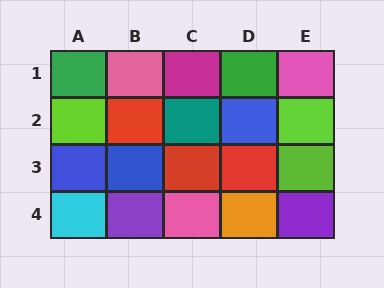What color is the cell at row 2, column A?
Lime.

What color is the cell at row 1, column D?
Green.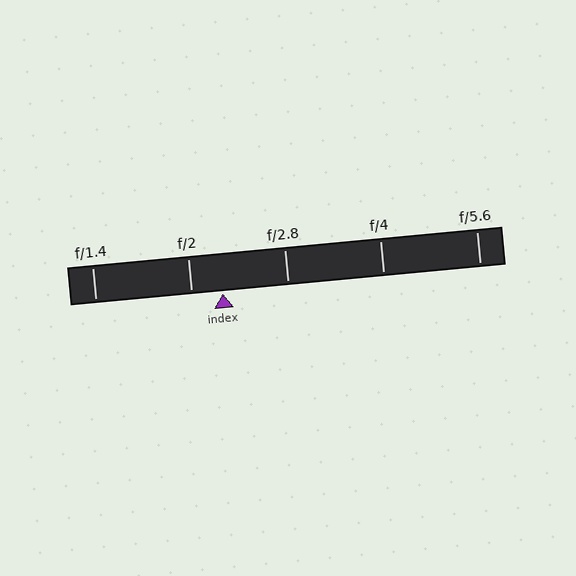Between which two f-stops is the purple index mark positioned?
The index mark is between f/2 and f/2.8.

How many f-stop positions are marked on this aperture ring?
There are 5 f-stop positions marked.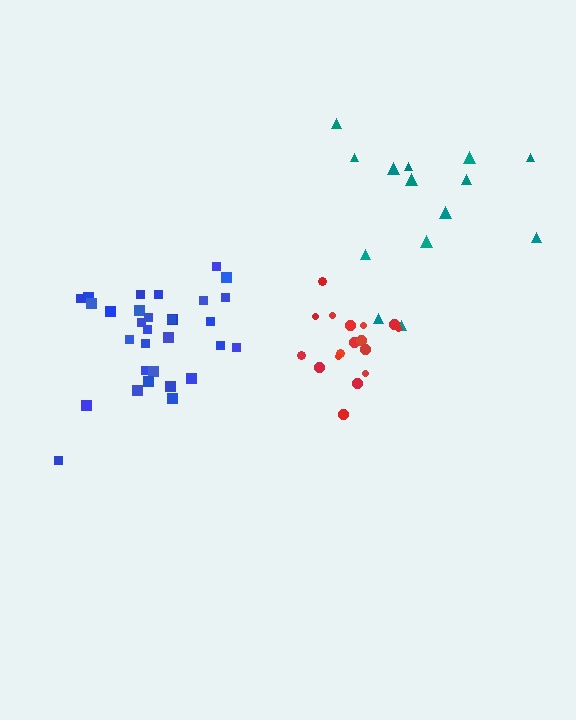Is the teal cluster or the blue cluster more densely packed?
Blue.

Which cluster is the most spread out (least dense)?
Teal.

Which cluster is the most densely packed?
Red.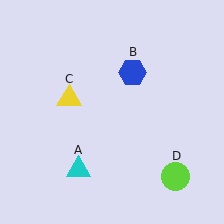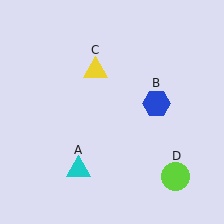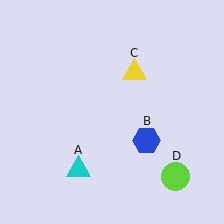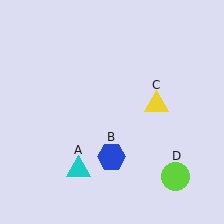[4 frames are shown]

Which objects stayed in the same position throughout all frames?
Cyan triangle (object A) and lime circle (object D) remained stationary.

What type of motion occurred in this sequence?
The blue hexagon (object B), yellow triangle (object C) rotated clockwise around the center of the scene.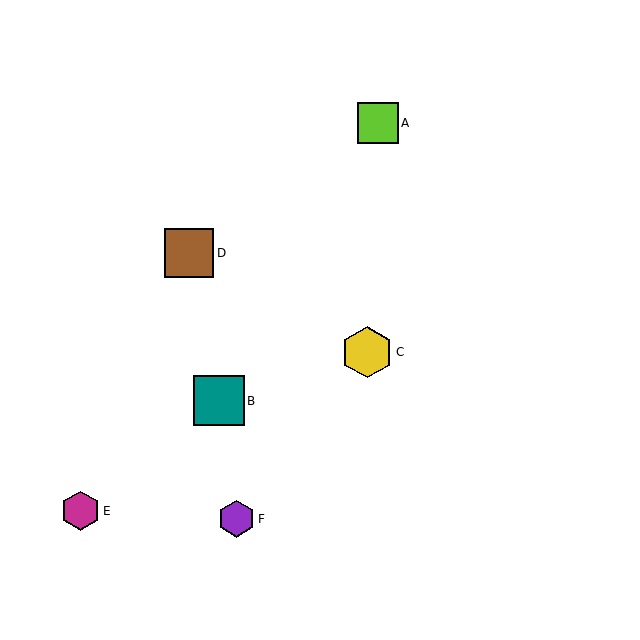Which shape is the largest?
The yellow hexagon (labeled C) is the largest.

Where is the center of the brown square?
The center of the brown square is at (189, 253).